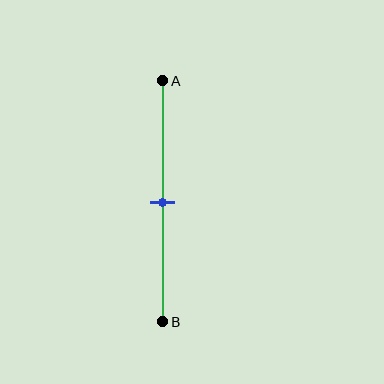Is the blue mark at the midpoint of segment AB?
Yes, the mark is approximately at the midpoint.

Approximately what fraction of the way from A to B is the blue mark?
The blue mark is approximately 50% of the way from A to B.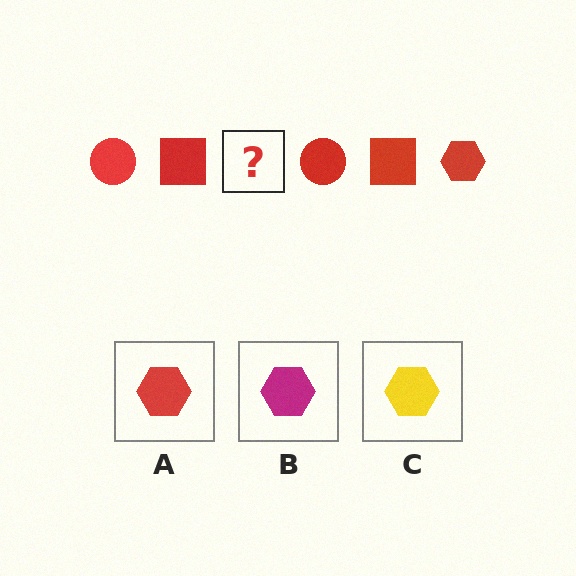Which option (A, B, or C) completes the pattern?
A.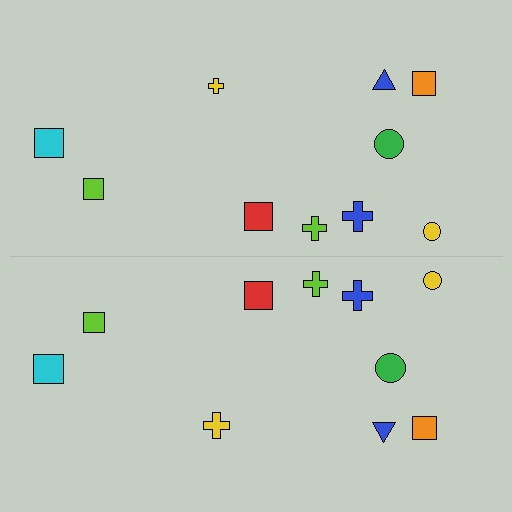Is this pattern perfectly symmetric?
No, the pattern is not perfectly symmetric. The yellow cross on the bottom side has a different size than its mirror counterpart.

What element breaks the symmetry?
The yellow cross on the bottom side has a different size than its mirror counterpart.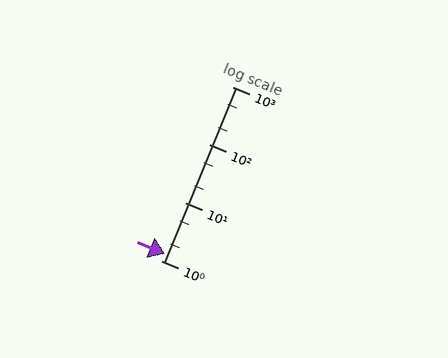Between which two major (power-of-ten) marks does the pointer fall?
The pointer is between 1 and 10.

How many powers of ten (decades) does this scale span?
The scale spans 3 decades, from 1 to 1000.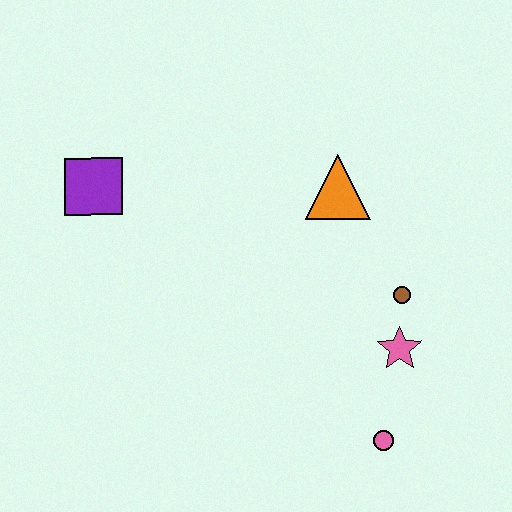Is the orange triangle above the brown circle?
Yes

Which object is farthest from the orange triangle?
The pink circle is farthest from the orange triangle.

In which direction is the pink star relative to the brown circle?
The pink star is below the brown circle.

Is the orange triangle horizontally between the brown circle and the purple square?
Yes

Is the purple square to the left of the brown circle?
Yes